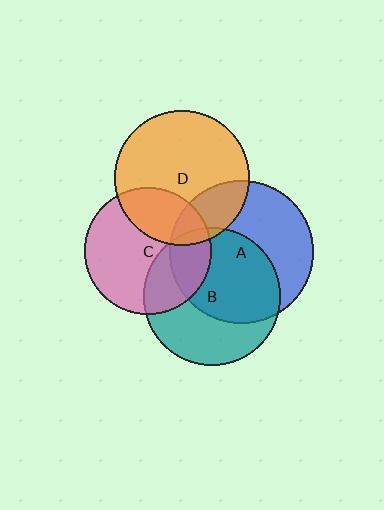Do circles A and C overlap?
Yes.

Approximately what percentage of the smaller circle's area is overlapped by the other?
Approximately 20%.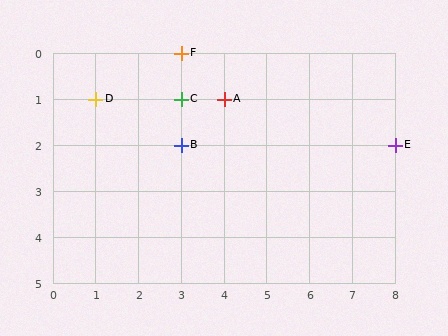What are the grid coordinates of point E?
Point E is at grid coordinates (8, 2).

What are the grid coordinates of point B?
Point B is at grid coordinates (3, 2).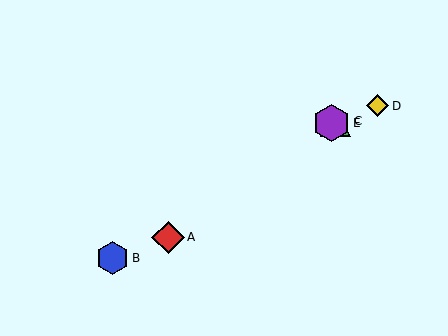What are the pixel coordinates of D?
Object D is at (378, 106).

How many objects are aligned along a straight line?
3 objects (C, D, E) are aligned along a straight line.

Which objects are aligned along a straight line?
Objects C, D, E are aligned along a straight line.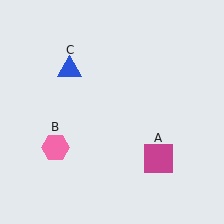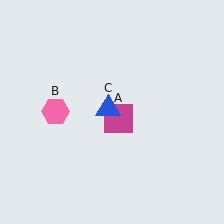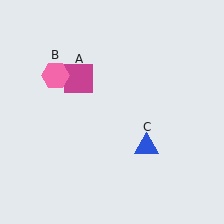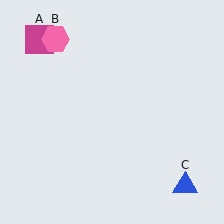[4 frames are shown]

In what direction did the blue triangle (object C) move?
The blue triangle (object C) moved down and to the right.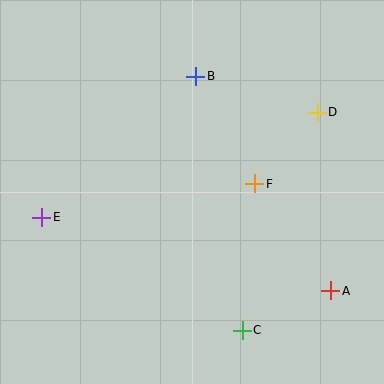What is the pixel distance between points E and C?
The distance between E and C is 230 pixels.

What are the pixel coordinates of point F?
Point F is at (255, 184).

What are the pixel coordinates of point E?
Point E is at (42, 217).